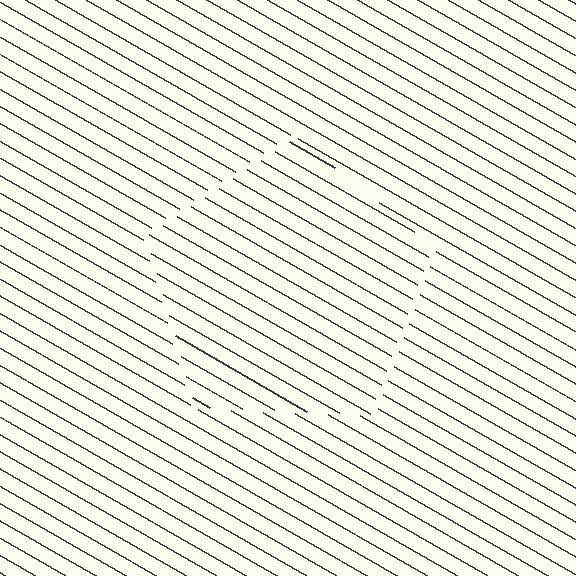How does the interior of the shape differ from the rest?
The interior of the shape contains the same grating, shifted by half a period — the contour is defined by the phase discontinuity where line-ends from the inner and outer gratings abut.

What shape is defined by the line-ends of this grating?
An illusory pentagon. The interior of the shape contains the same grating, shifted by half a period — the contour is defined by the phase discontinuity where line-ends from the inner and outer gratings abut.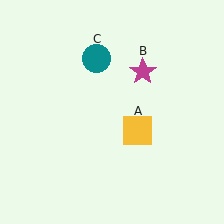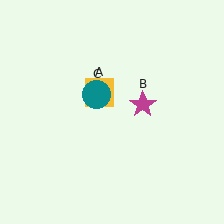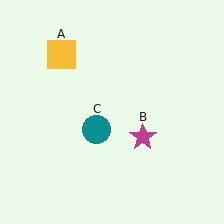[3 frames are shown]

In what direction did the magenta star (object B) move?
The magenta star (object B) moved down.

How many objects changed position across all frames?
3 objects changed position: yellow square (object A), magenta star (object B), teal circle (object C).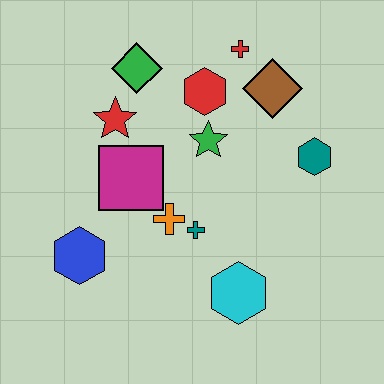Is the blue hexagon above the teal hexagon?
No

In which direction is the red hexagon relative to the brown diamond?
The red hexagon is to the left of the brown diamond.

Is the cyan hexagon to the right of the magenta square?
Yes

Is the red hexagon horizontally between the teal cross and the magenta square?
No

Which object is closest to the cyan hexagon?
The teal cross is closest to the cyan hexagon.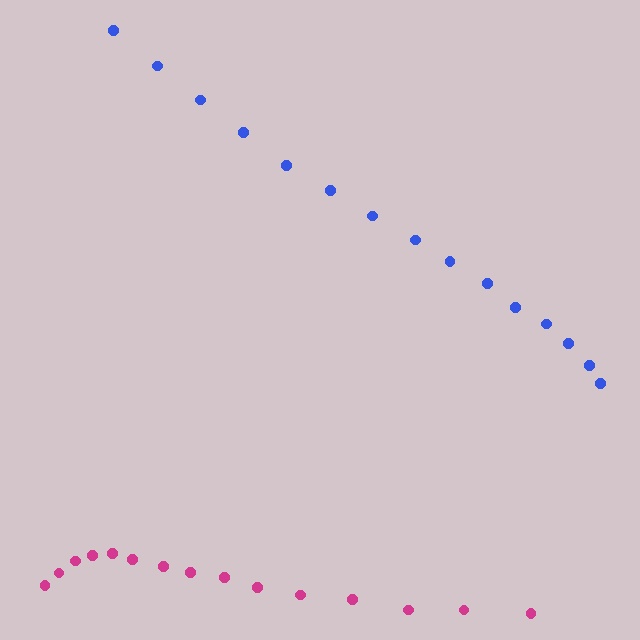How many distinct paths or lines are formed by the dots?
There are 2 distinct paths.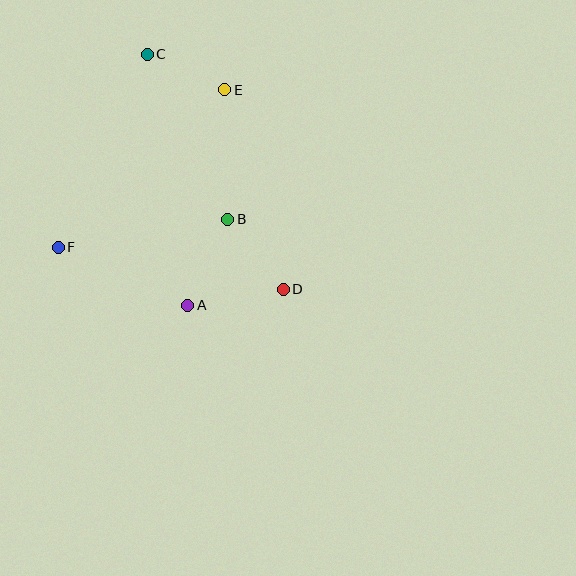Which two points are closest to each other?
Points C and E are closest to each other.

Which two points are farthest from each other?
Points C and D are farthest from each other.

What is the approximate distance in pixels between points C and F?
The distance between C and F is approximately 212 pixels.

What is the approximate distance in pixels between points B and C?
The distance between B and C is approximately 183 pixels.